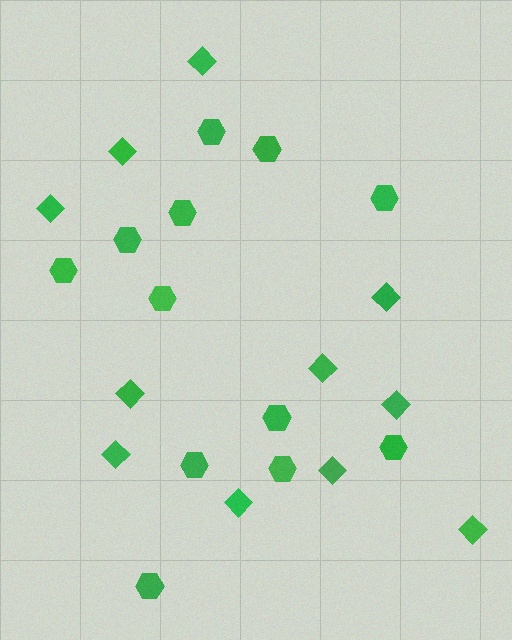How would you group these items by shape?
There are 2 groups: one group of diamonds (11) and one group of hexagons (12).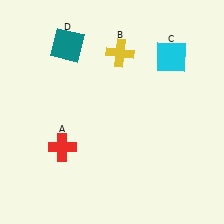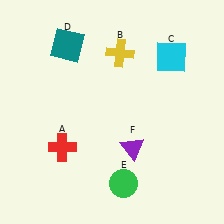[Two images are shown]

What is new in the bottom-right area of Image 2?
A purple triangle (F) was added in the bottom-right area of Image 2.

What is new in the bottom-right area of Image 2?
A green circle (E) was added in the bottom-right area of Image 2.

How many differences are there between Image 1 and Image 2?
There are 2 differences between the two images.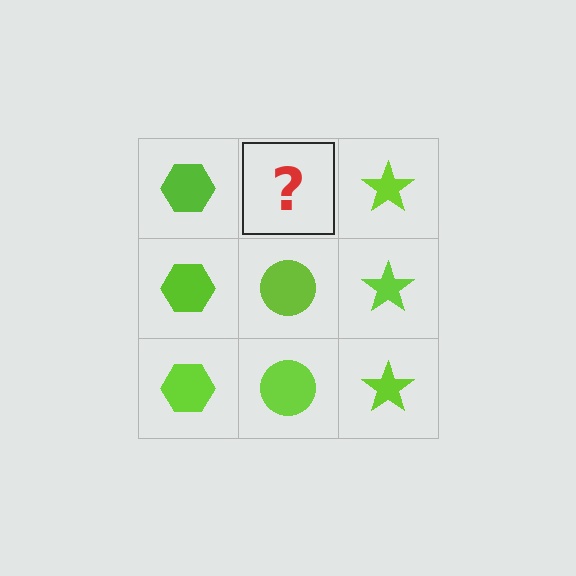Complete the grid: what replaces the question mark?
The question mark should be replaced with a lime circle.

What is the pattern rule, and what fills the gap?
The rule is that each column has a consistent shape. The gap should be filled with a lime circle.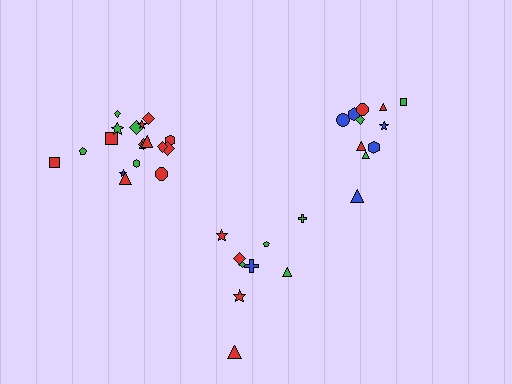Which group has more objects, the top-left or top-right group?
The top-left group.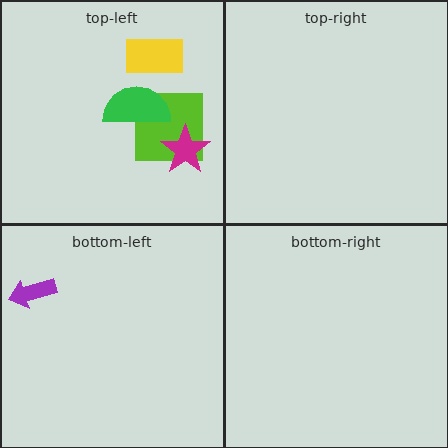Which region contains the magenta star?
The top-left region.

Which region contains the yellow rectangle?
The top-left region.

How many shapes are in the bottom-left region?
1.